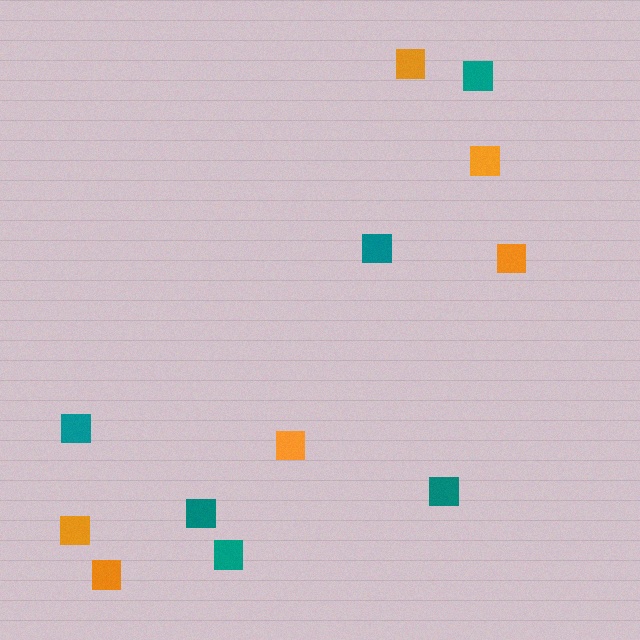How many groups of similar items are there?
There are 2 groups: one group of orange squares (6) and one group of teal squares (6).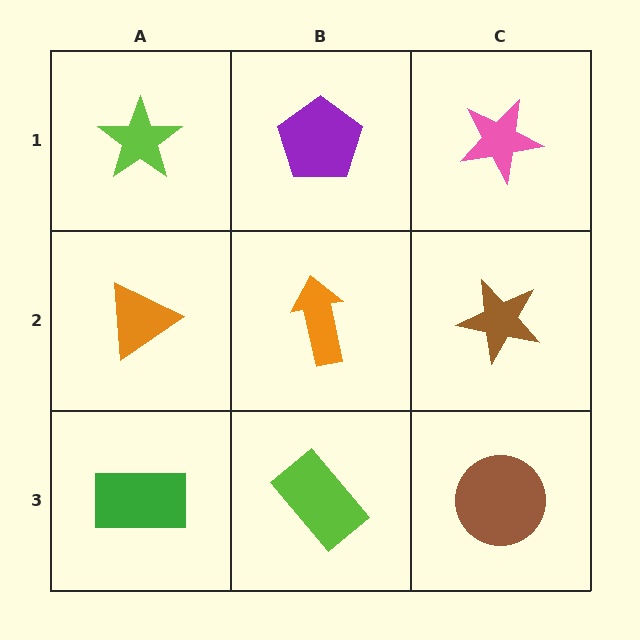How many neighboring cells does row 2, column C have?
3.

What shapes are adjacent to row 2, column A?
A lime star (row 1, column A), a green rectangle (row 3, column A), an orange arrow (row 2, column B).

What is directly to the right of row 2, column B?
A brown star.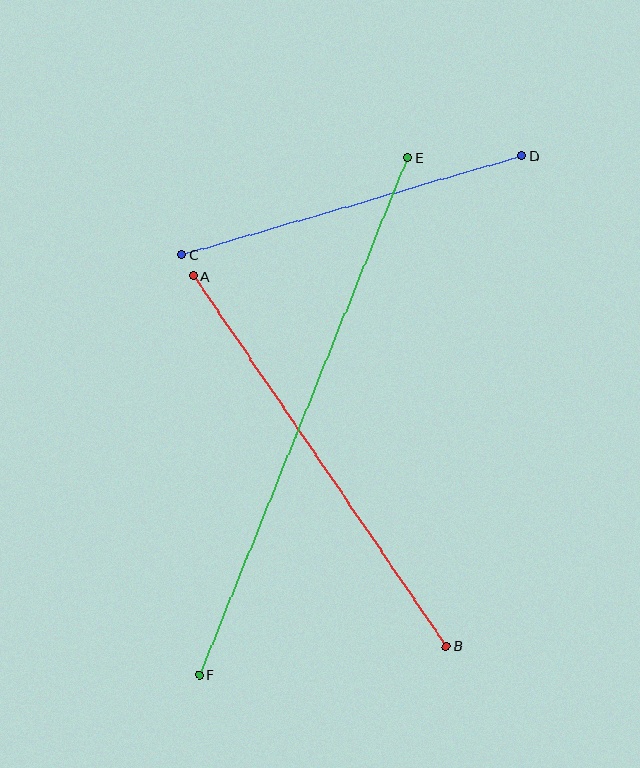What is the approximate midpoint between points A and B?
The midpoint is at approximately (320, 461) pixels.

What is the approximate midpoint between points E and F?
The midpoint is at approximately (303, 416) pixels.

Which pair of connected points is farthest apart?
Points E and F are farthest apart.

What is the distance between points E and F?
The distance is approximately 557 pixels.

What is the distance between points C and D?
The distance is approximately 354 pixels.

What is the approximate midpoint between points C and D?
The midpoint is at approximately (352, 205) pixels.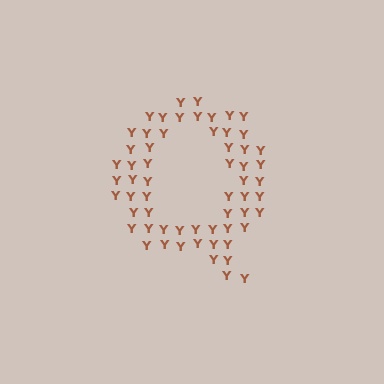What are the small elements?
The small elements are letter Y's.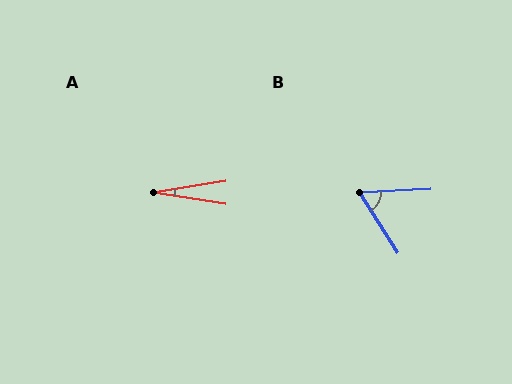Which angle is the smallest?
A, at approximately 19 degrees.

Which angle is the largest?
B, at approximately 60 degrees.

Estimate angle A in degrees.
Approximately 19 degrees.